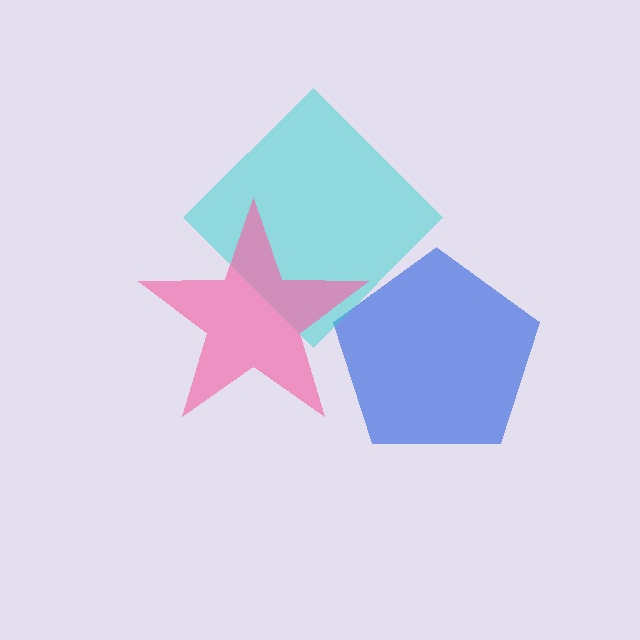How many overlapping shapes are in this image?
There are 3 overlapping shapes in the image.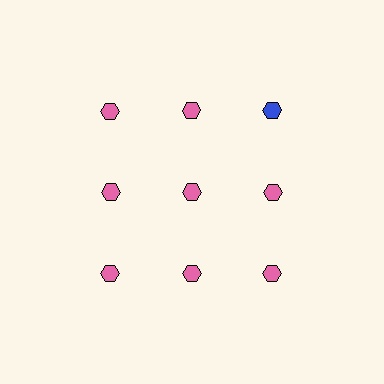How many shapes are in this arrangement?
There are 9 shapes arranged in a grid pattern.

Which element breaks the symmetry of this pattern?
The blue hexagon in the top row, center column breaks the symmetry. All other shapes are pink hexagons.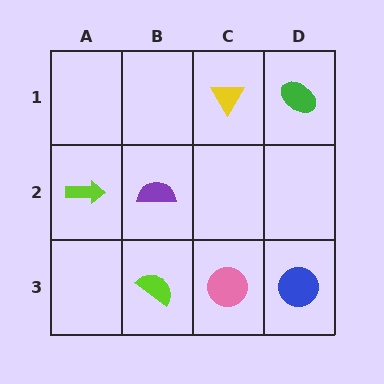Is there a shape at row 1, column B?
No, that cell is empty.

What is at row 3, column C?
A pink circle.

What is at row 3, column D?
A blue circle.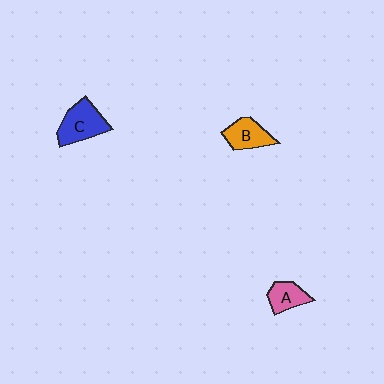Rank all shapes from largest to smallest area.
From largest to smallest: C (blue), B (orange), A (pink).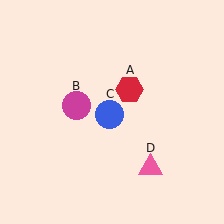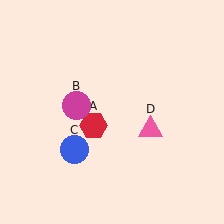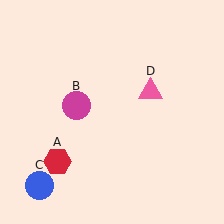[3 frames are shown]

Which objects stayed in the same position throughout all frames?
Magenta circle (object B) remained stationary.